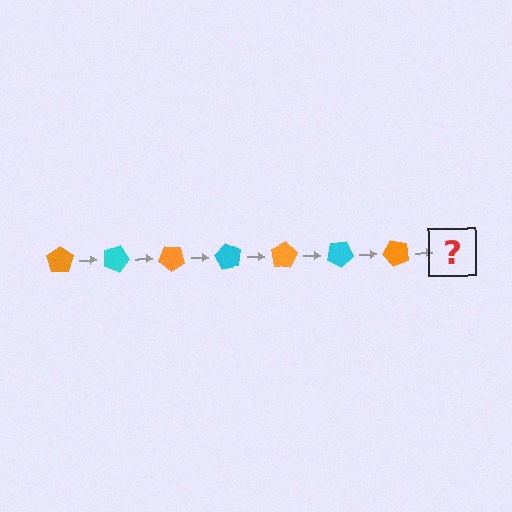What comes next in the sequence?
The next element should be a cyan pentagon, rotated 140 degrees from the start.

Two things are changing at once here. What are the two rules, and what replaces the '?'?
The two rules are that it rotates 20 degrees each step and the color cycles through orange and cyan. The '?' should be a cyan pentagon, rotated 140 degrees from the start.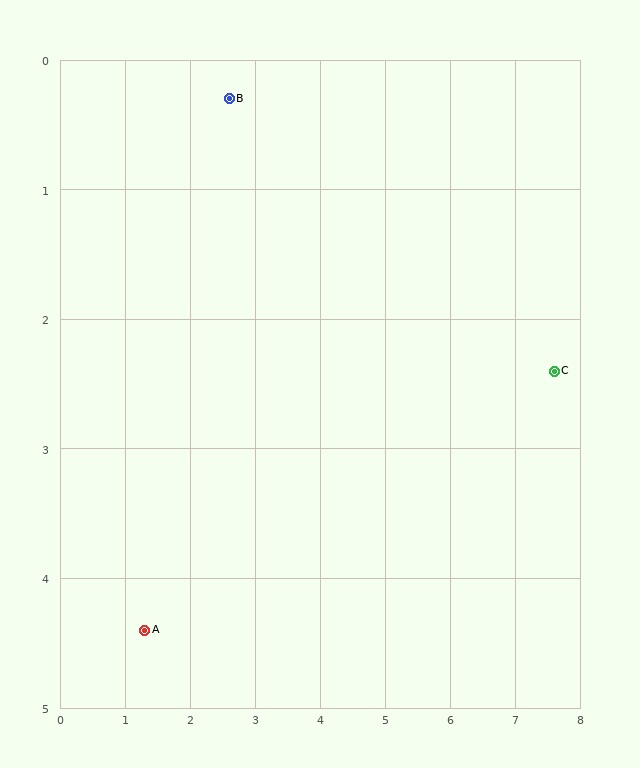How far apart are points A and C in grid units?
Points A and C are about 6.6 grid units apart.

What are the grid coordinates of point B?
Point B is at approximately (2.6, 0.3).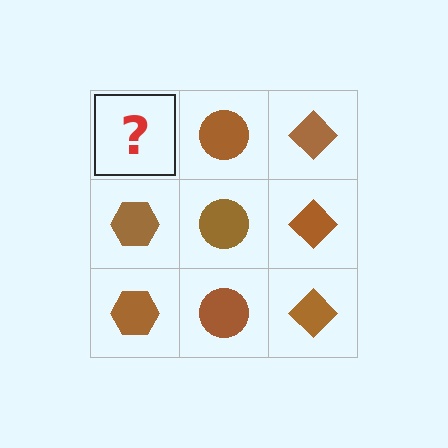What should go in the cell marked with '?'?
The missing cell should contain a brown hexagon.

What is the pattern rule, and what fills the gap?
The rule is that each column has a consistent shape. The gap should be filled with a brown hexagon.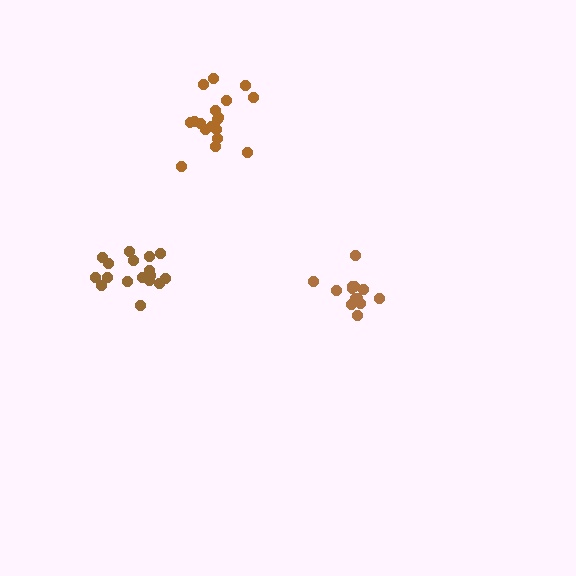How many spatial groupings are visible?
There are 3 spatial groupings.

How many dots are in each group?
Group 1: 17 dots, Group 2: 13 dots, Group 3: 18 dots (48 total).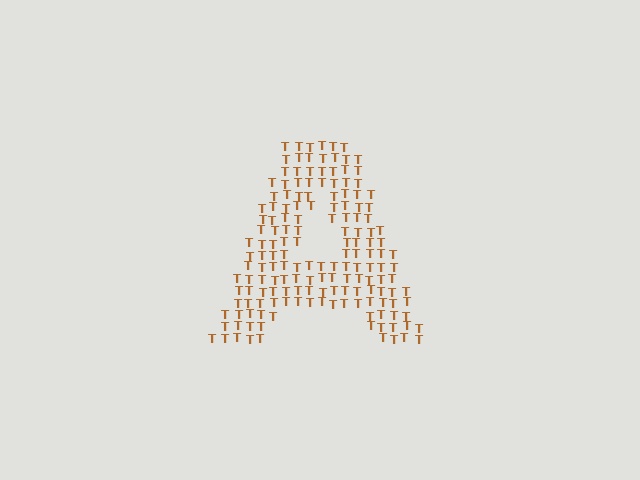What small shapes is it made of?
It is made of small letter T's.